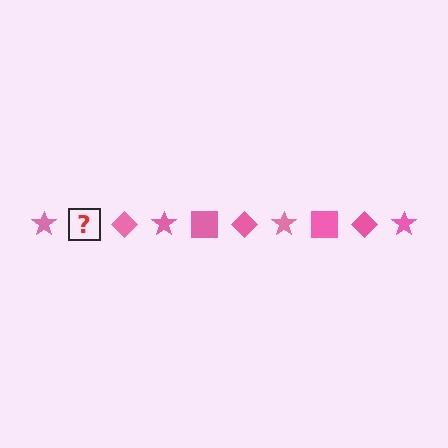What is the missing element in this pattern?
The missing element is a pink square.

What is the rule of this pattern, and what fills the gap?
The rule is that the pattern cycles through star, square, diamond shapes in pink. The gap should be filled with a pink square.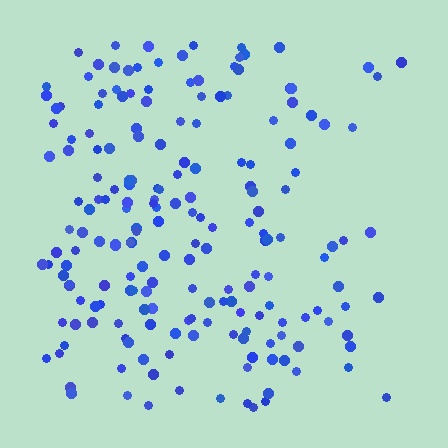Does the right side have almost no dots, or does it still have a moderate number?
Still a moderate number, just noticeably fewer than the left.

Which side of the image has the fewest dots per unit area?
The right.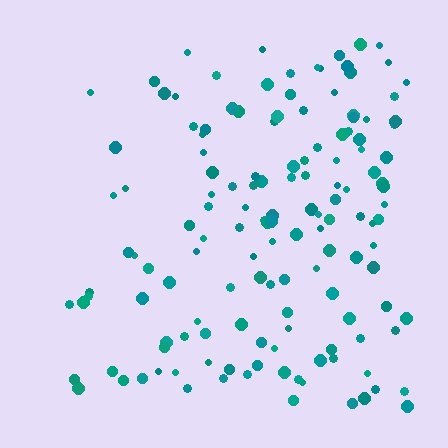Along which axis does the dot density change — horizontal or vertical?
Horizontal.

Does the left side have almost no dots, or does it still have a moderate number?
Still a moderate number, just noticeably fewer than the right.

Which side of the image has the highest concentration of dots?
The right.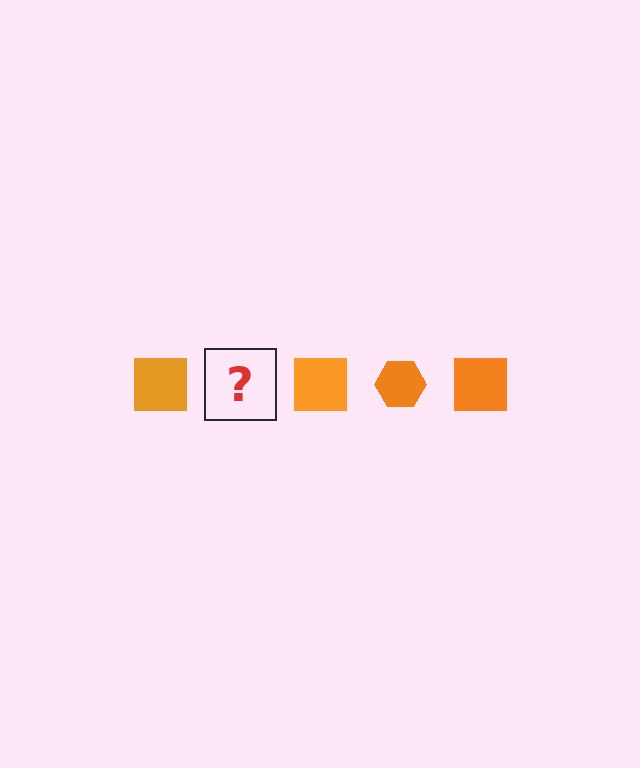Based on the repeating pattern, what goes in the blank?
The blank should be an orange hexagon.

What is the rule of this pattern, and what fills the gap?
The rule is that the pattern cycles through square, hexagon shapes in orange. The gap should be filled with an orange hexagon.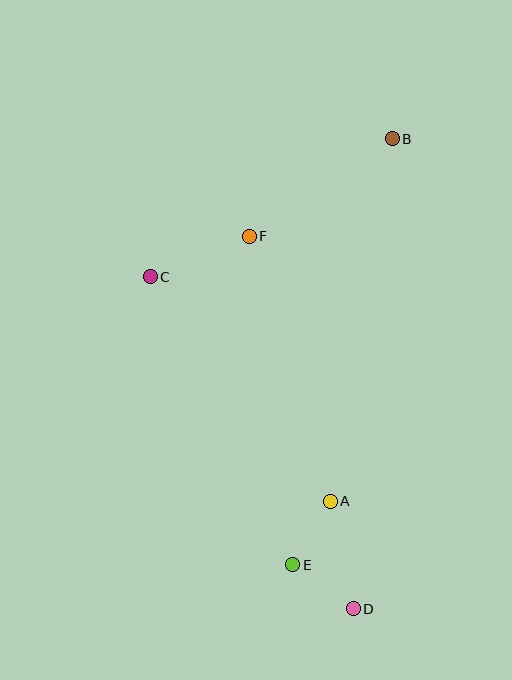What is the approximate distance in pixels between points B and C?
The distance between B and C is approximately 279 pixels.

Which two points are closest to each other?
Points A and E are closest to each other.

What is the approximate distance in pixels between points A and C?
The distance between A and C is approximately 288 pixels.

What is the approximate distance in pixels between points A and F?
The distance between A and F is approximately 277 pixels.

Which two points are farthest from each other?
Points B and D are farthest from each other.